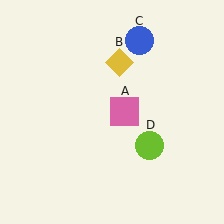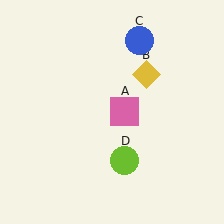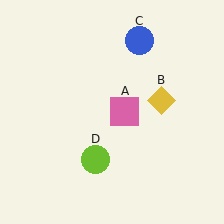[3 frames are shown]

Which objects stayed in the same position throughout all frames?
Pink square (object A) and blue circle (object C) remained stationary.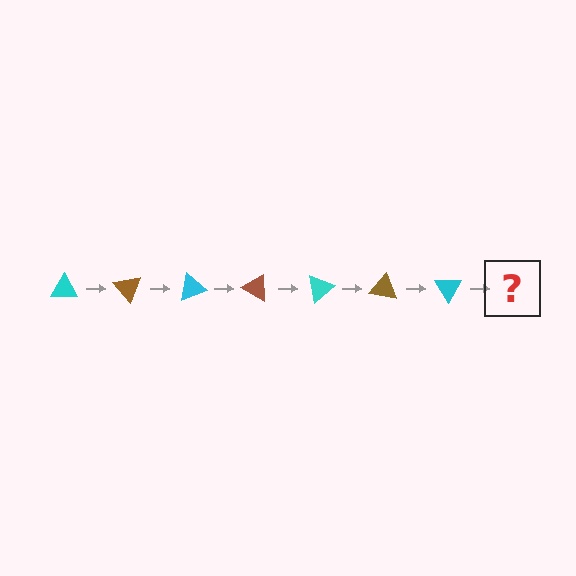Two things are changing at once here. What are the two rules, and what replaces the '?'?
The two rules are that it rotates 50 degrees each step and the color cycles through cyan and brown. The '?' should be a brown triangle, rotated 350 degrees from the start.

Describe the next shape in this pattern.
It should be a brown triangle, rotated 350 degrees from the start.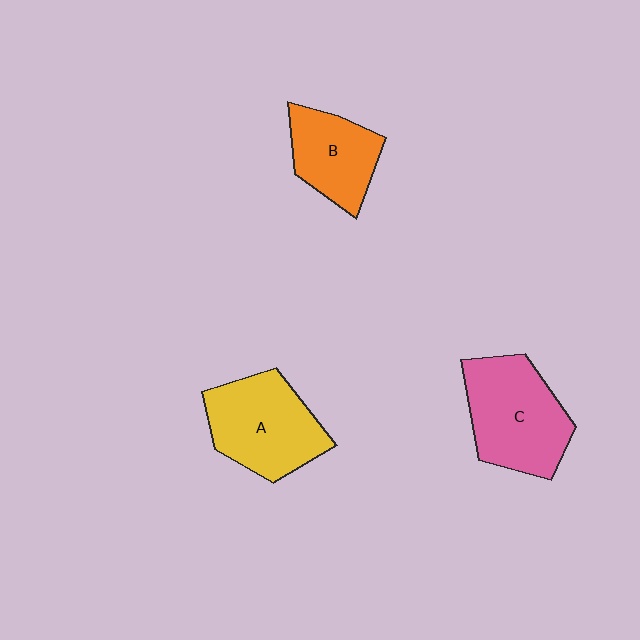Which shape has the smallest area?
Shape B (orange).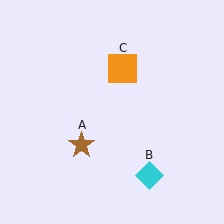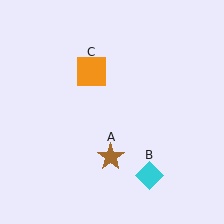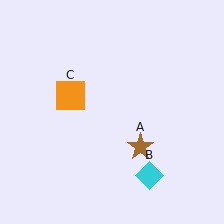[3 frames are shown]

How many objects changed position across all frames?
2 objects changed position: brown star (object A), orange square (object C).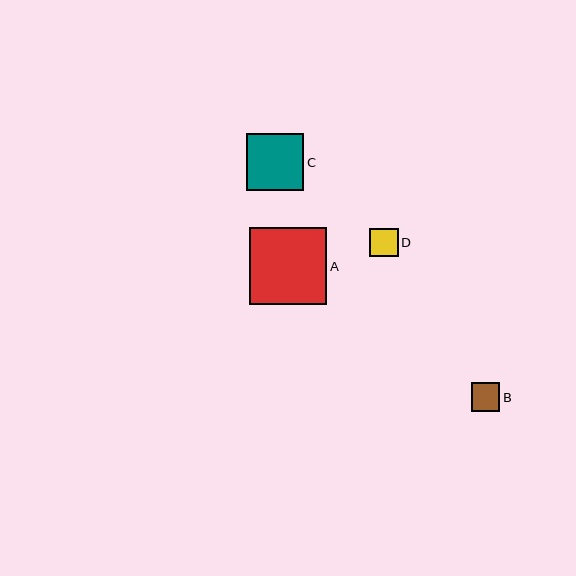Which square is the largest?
Square A is the largest with a size of approximately 77 pixels.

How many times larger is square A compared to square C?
Square A is approximately 1.4 times the size of square C.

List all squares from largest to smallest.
From largest to smallest: A, C, B, D.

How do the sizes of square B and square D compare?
Square B and square D are approximately the same size.